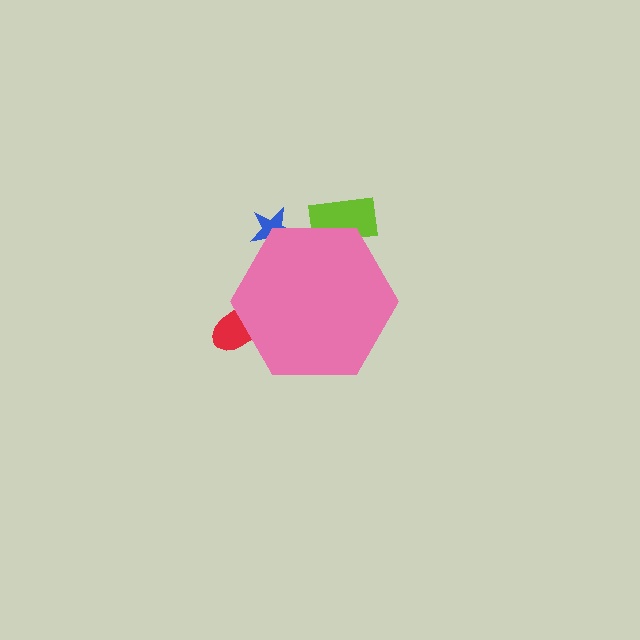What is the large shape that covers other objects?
A pink hexagon.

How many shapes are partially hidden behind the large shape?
3 shapes are partially hidden.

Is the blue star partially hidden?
Yes, the blue star is partially hidden behind the pink hexagon.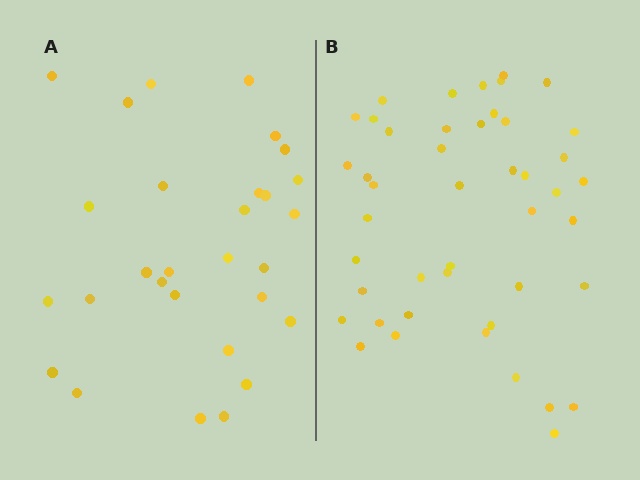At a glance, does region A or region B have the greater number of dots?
Region B (the right region) has more dots.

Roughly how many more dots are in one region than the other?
Region B has approximately 15 more dots than region A.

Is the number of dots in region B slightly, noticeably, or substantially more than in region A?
Region B has substantially more. The ratio is roughly 1.6 to 1.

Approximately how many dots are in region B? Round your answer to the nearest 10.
About 40 dots. (The exact count is 45, which rounds to 40.)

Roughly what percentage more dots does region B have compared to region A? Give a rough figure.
About 55% more.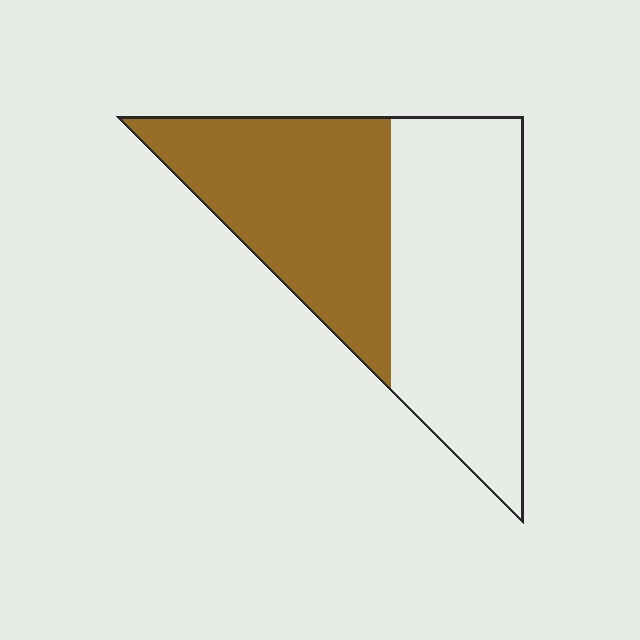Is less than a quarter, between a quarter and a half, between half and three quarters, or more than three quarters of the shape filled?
Between a quarter and a half.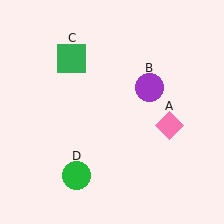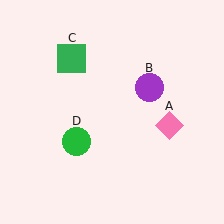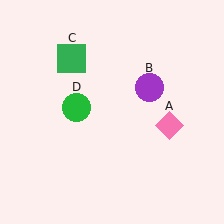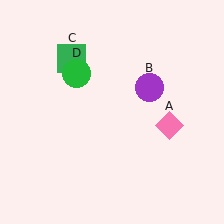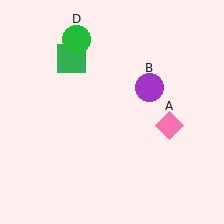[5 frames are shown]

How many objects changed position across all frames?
1 object changed position: green circle (object D).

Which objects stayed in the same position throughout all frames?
Pink diamond (object A) and purple circle (object B) and green square (object C) remained stationary.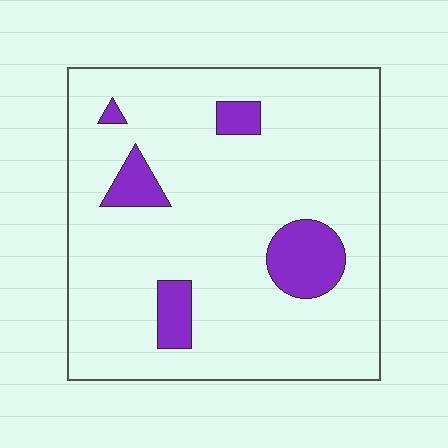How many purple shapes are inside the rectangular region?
5.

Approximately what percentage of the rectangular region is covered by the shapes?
Approximately 10%.